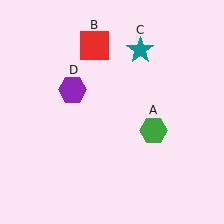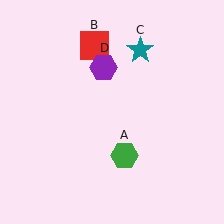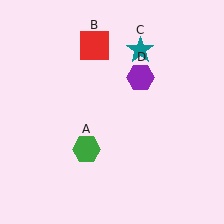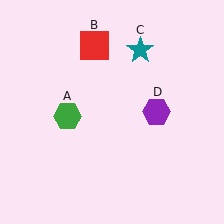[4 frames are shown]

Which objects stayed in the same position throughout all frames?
Red square (object B) and teal star (object C) remained stationary.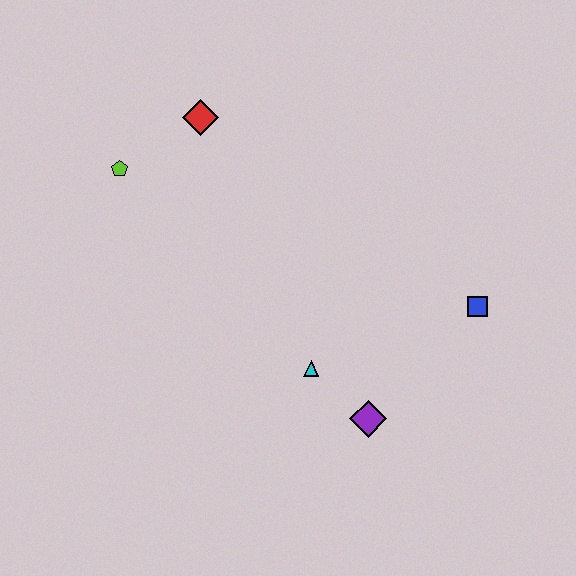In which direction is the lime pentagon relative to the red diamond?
The lime pentagon is to the left of the red diamond.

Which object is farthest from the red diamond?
The purple diamond is farthest from the red diamond.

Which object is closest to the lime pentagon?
The red diamond is closest to the lime pentagon.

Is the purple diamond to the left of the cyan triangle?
No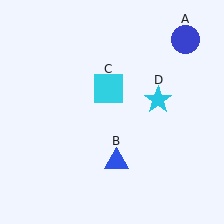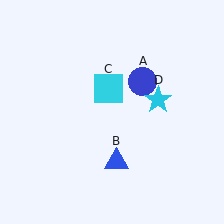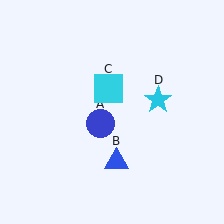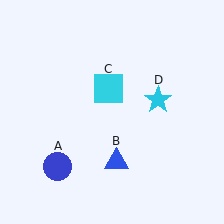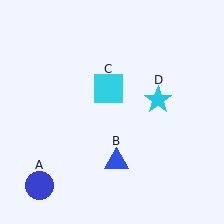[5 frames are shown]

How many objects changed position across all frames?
1 object changed position: blue circle (object A).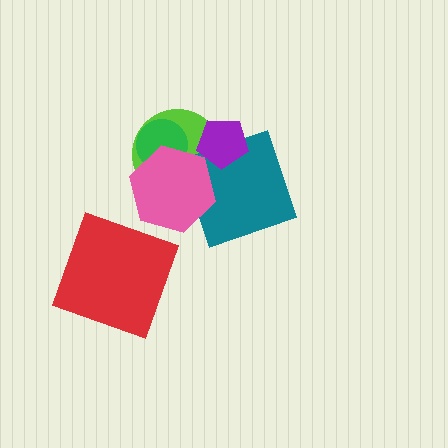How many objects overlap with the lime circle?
4 objects overlap with the lime circle.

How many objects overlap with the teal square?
3 objects overlap with the teal square.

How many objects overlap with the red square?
0 objects overlap with the red square.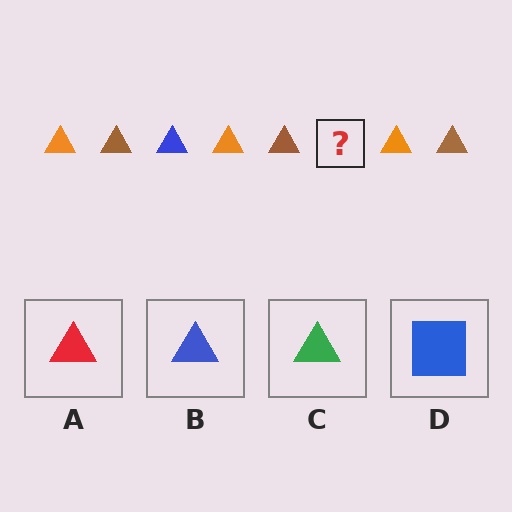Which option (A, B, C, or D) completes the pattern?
B.